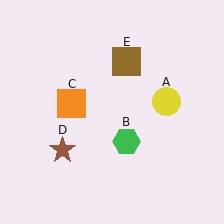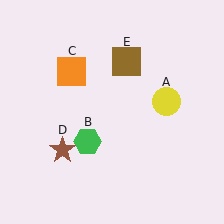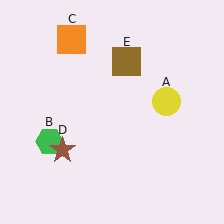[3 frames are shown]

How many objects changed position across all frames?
2 objects changed position: green hexagon (object B), orange square (object C).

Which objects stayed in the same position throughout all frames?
Yellow circle (object A) and brown star (object D) and brown square (object E) remained stationary.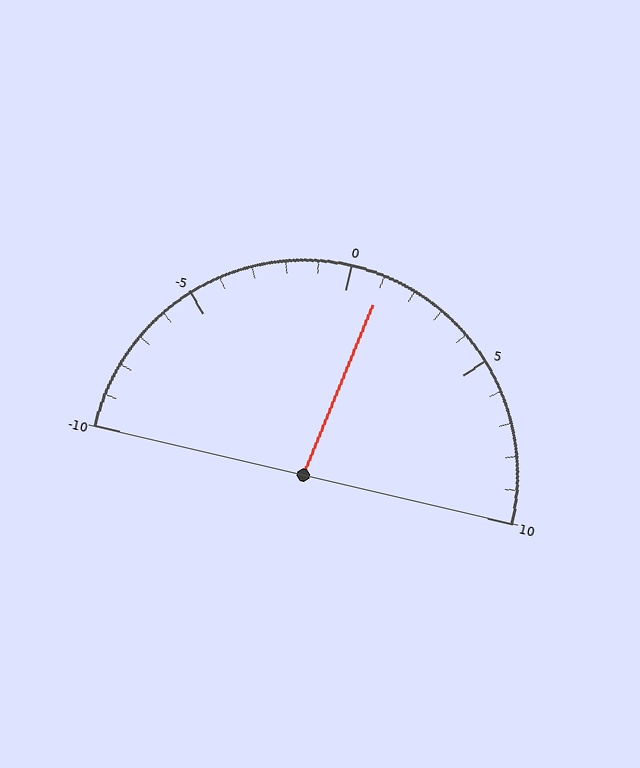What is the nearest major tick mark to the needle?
The nearest major tick mark is 0.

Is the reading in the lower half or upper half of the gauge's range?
The reading is in the upper half of the range (-10 to 10).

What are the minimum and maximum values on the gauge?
The gauge ranges from -10 to 10.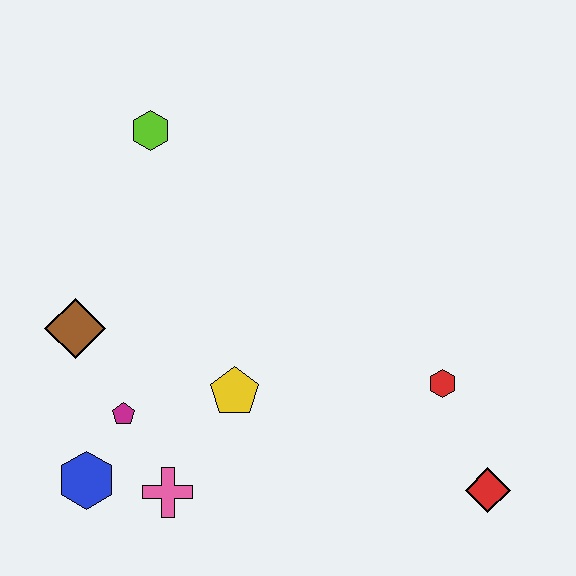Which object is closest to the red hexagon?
The red diamond is closest to the red hexagon.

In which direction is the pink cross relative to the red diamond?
The pink cross is to the left of the red diamond.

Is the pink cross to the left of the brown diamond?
No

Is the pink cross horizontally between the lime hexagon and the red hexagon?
Yes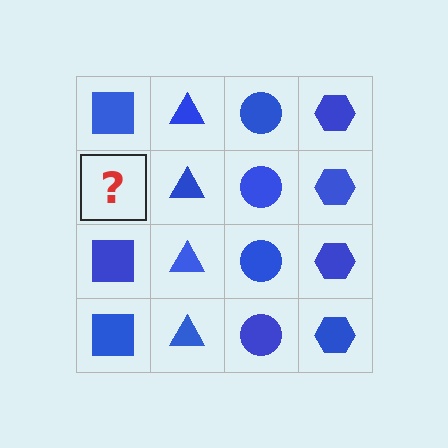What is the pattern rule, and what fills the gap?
The rule is that each column has a consistent shape. The gap should be filled with a blue square.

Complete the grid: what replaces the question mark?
The question mark should be replaced with a blue square.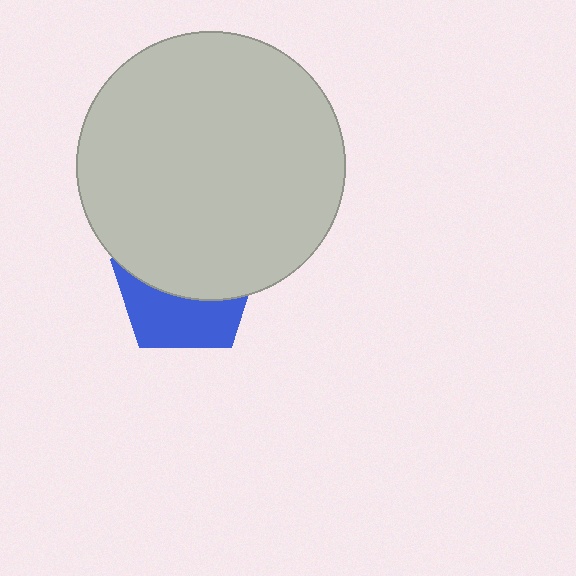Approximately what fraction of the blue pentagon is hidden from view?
Roughly 58% of the blue pentagon is hidden behind the light gray circle.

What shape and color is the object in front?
The object in front is a light gray circle.